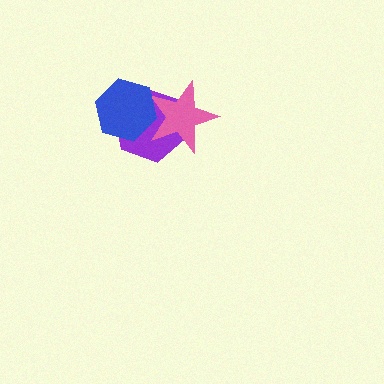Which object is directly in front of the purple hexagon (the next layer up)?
The pink star is directly in front of the purple hexagon.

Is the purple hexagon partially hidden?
Yes, it is partially covered by another shape.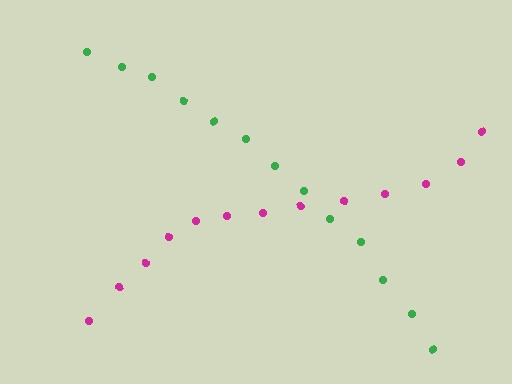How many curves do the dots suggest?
There are 2 distinct paths.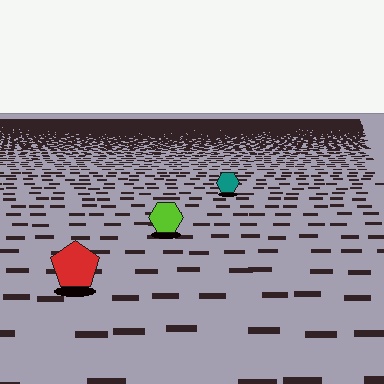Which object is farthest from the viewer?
The teal hexagon is farthest from the viewer. It appears smaller and the ground texture around it is denser.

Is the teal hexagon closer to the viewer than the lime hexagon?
No. The lime hexagon is closer — you can tell from the texture gradient: the ground texture is coarser near it.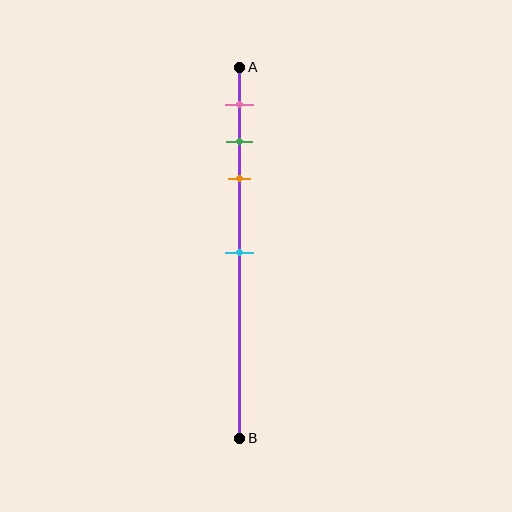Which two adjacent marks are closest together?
The green and orange marks are the closest adjacent pair.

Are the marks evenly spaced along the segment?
No, the marks are not evenly spaced.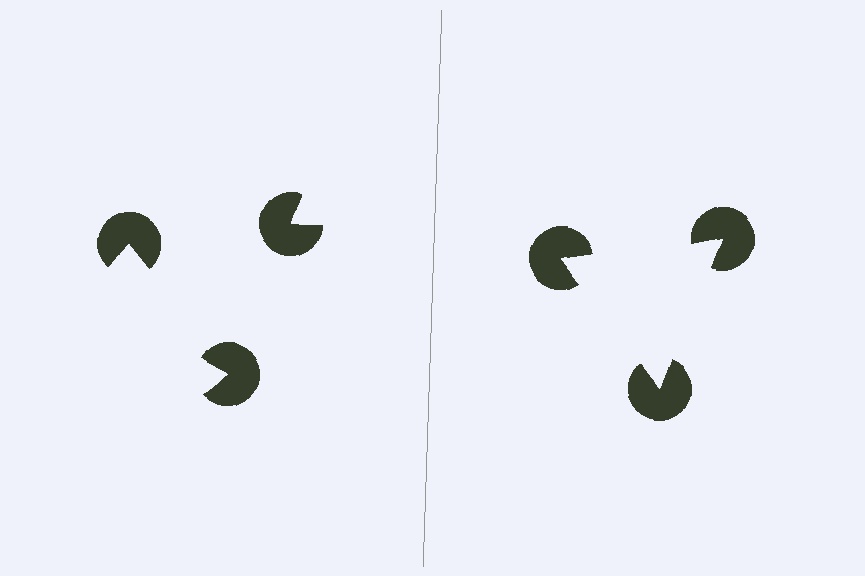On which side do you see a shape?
An illusory triangle appears on the right side. On the left side the wedge cuts are rotated, so no coherent shape forms.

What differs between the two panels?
The pac-man discs are positioned identically on both sides; only the wedge orientations differ. On the right they align to a triangle; on the left they are misaligned.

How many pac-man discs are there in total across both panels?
6 — 3 on each side.